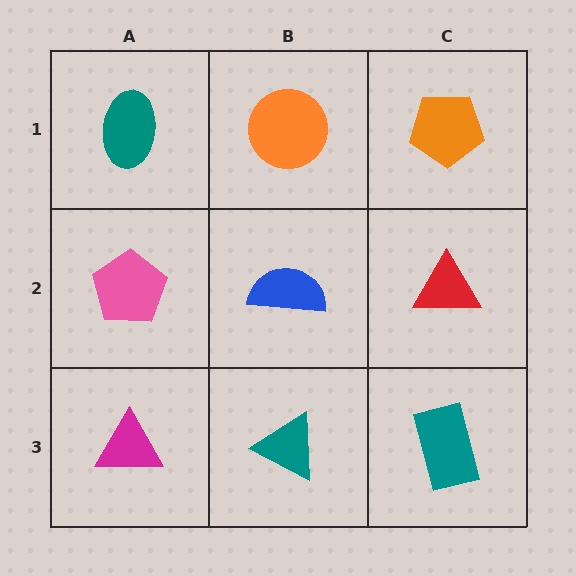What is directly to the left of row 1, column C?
An orange circle.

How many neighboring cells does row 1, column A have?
2.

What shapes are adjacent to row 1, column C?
A red triangle (row 2, column C), an orange circle (row 1, column B).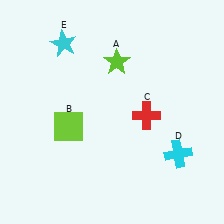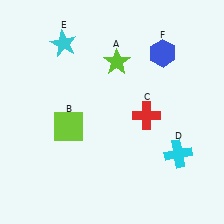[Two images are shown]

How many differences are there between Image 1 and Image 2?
There is 1 difference between the two images.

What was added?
A blue hexagon (F) was added in Image 2.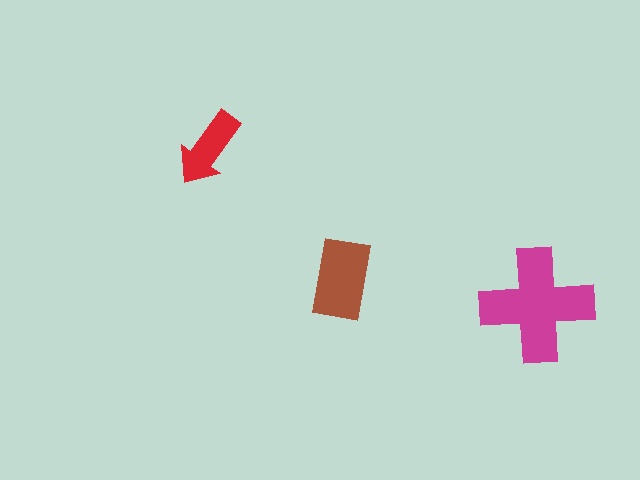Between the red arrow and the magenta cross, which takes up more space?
The magenta cross.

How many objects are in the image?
There are 3 objects in the image.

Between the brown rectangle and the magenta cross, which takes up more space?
The magenta cross.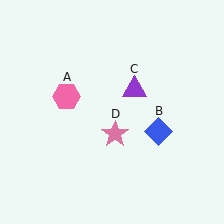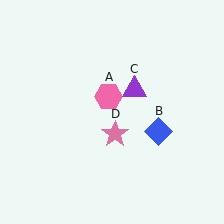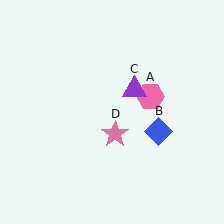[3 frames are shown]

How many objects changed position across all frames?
1 object changed position: pink hexagon (object A).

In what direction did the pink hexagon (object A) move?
The pink hexagon (object A) moved right.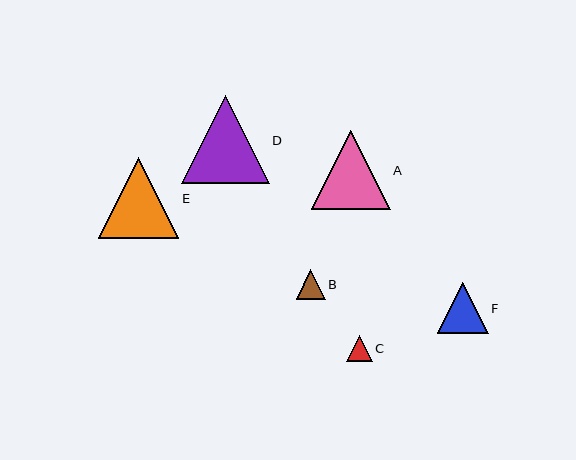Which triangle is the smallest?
Triangle C is the smallest with a size of approximately 26 pixels.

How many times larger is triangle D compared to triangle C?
Triangle D is approximately 3.4 times the size of triangle C.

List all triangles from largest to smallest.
From largest to smallest: D, E, A, F, B, C.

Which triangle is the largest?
Triangle D is the largest with a size of approximately 87 pixels.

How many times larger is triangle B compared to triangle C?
Triangle B is approximately 1.1 times the size of triangle C.